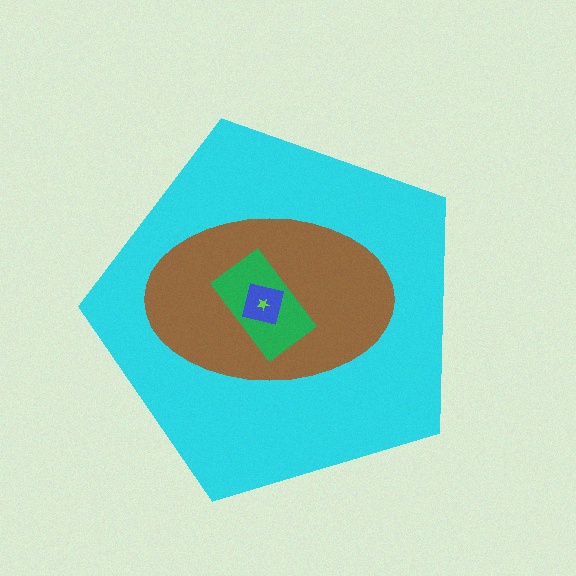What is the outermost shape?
The cyan pentagon.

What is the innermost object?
The lime star.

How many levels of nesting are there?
5.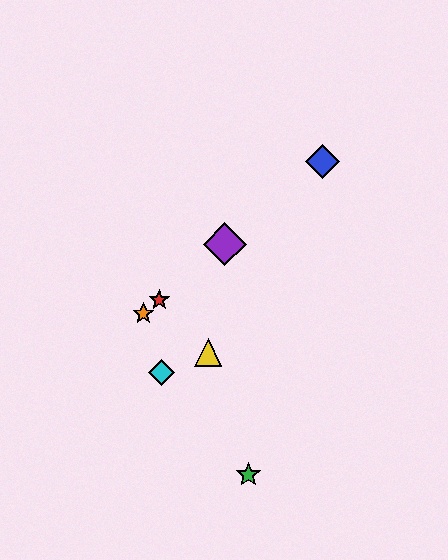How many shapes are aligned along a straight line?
4 shapes (the red star, the blue diamond, the purple diamond, the orange star) are aligned along a straight line.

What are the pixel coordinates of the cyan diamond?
The cyan diamond is at (162, 373).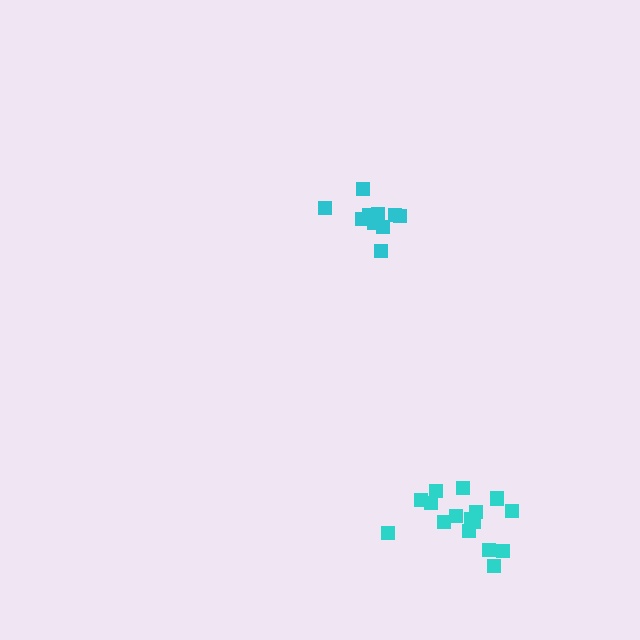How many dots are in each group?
Group 1: 11 dots, Group 2: 16 dots (27 total).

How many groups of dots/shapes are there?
There are 2 groups.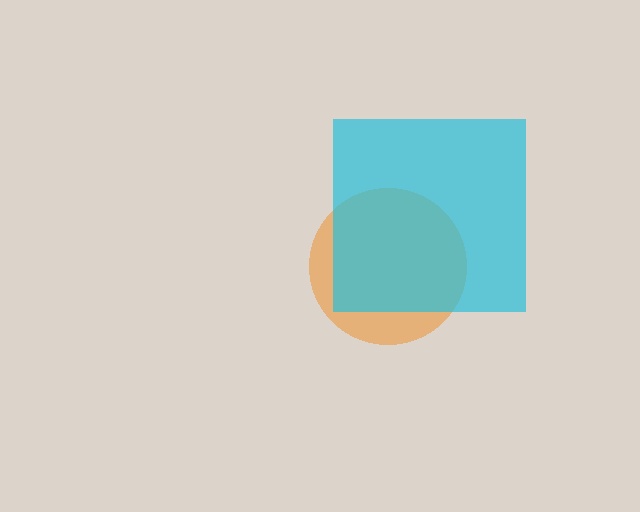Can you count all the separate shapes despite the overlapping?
Yes, there are 2 separate shapes.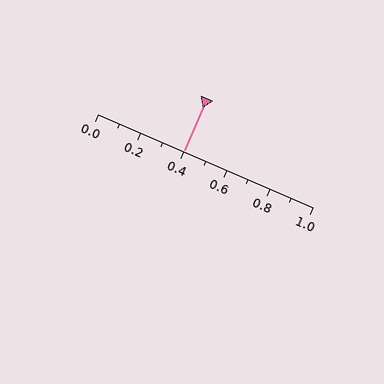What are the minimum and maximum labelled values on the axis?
The axis runs from 0.0 to 1.0.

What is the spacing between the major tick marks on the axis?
The major ticks are spaced 0.2 apart.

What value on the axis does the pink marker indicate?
The marker indicates approximately 0.4.